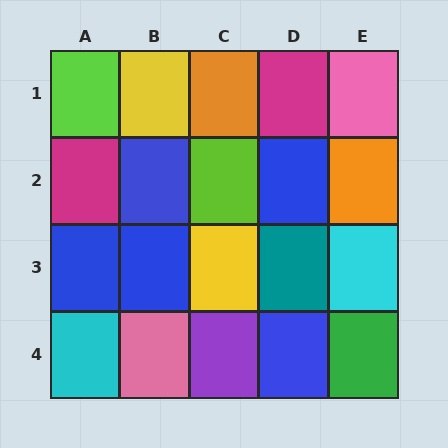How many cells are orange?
2 cells are orange.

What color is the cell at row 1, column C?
Orange.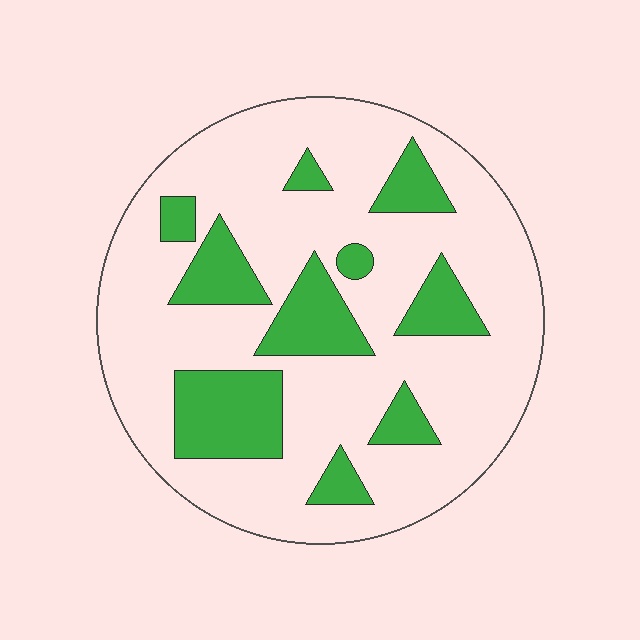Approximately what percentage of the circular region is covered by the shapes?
Approximately 25%.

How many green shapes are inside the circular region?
10.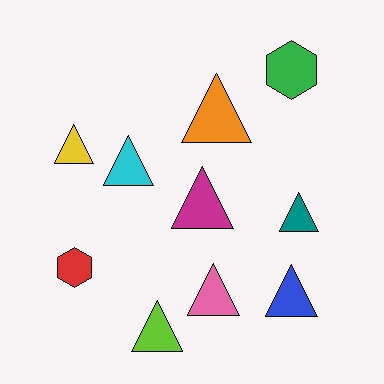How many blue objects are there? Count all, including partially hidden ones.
There is 1 blue object.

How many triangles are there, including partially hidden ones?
There are 8 triangles.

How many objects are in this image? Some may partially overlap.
There are 10 objects.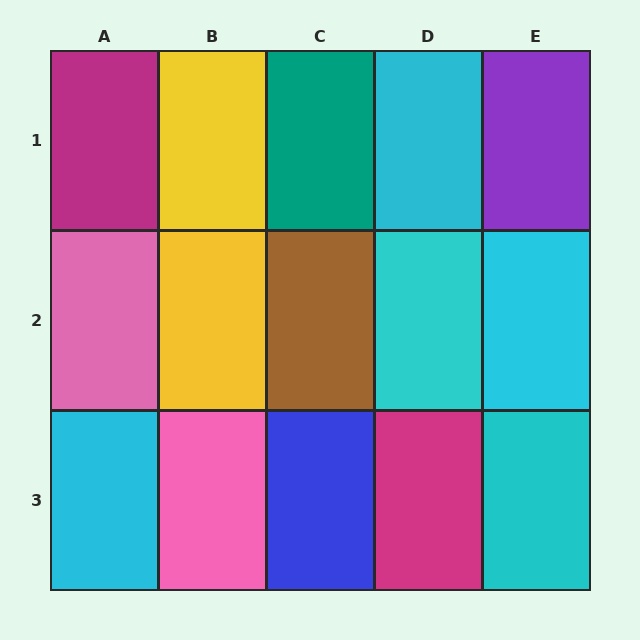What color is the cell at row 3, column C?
Blue.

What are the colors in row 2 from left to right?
Pink, yellow, brown, cyan, cyan.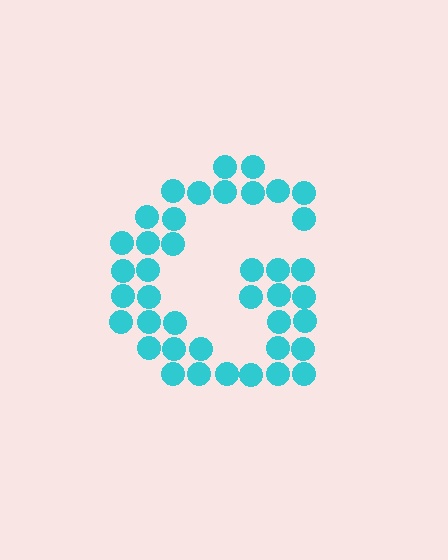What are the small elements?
The small elements are circles.